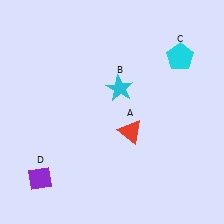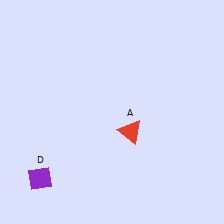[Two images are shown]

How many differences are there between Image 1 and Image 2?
There are 2 differences between the two images.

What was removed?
The cyan star (B), the cyan pentagon (C) were removed in Image 2.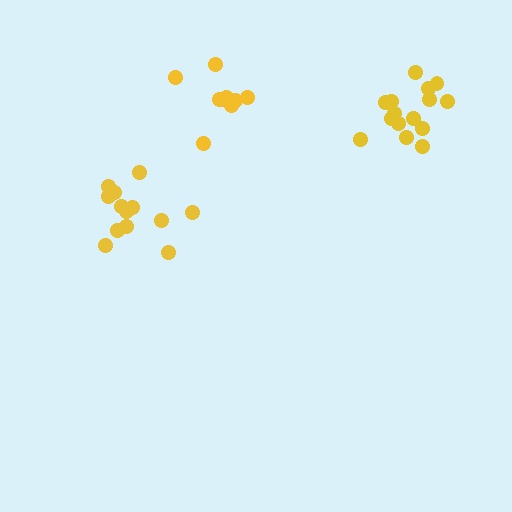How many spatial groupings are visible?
There are 3 spatial groupings.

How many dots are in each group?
Group 1: 9 dots, Group 2: 13 dots, Group 3: 15 dots (37 total).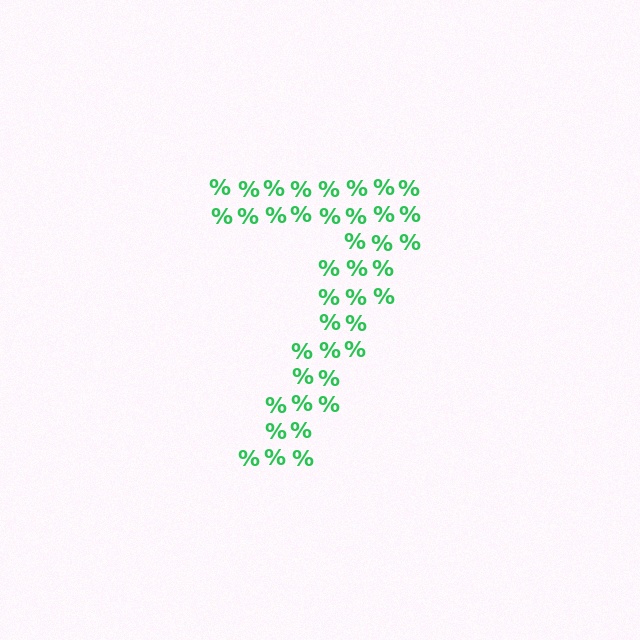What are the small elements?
The small elements are percent signs.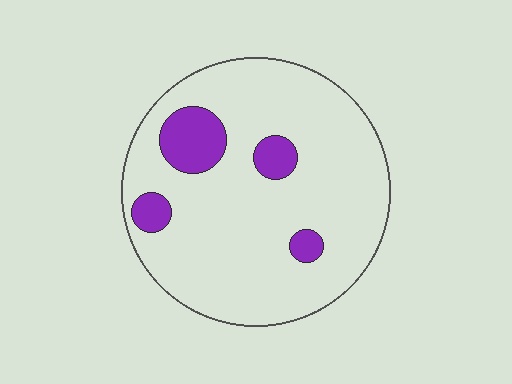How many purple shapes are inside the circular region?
4.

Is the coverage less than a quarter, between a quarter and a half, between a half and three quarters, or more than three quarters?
Less than a quarter.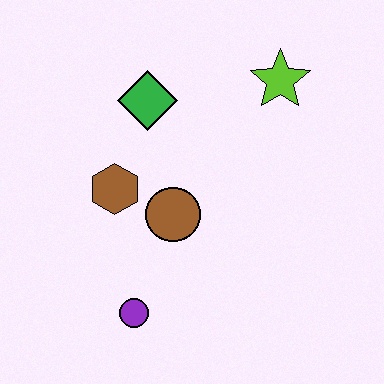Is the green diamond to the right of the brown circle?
No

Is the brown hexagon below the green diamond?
Yes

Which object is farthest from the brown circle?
The lime star is farthest from the brown circle.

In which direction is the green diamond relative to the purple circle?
The green diamond is above the purple circle.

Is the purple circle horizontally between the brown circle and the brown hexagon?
Yes